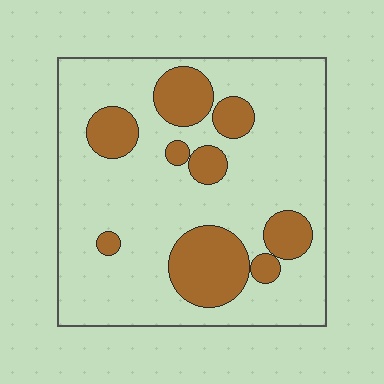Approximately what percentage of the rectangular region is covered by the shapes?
Approximately 25%.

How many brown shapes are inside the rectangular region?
9.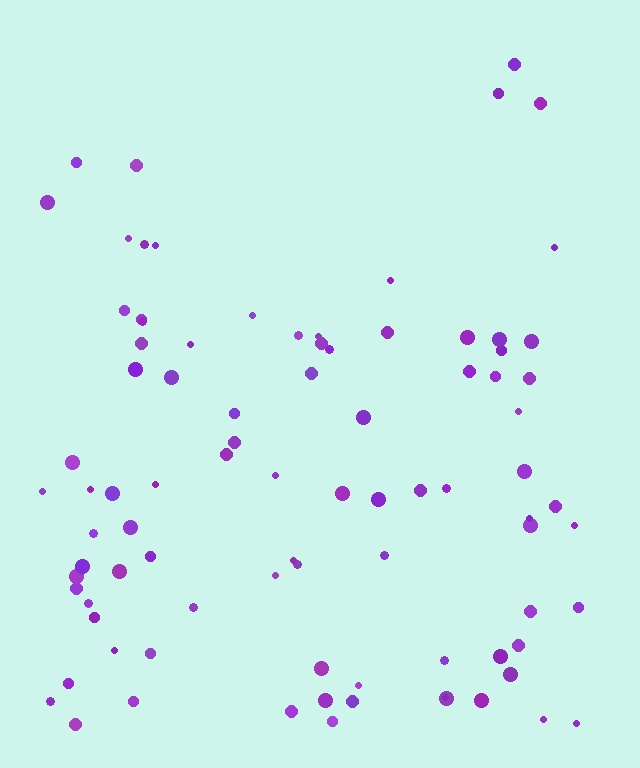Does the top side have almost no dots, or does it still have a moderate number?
Still a moderate number, just noticeably fewer than the bottom.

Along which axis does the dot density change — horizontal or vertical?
Vertical.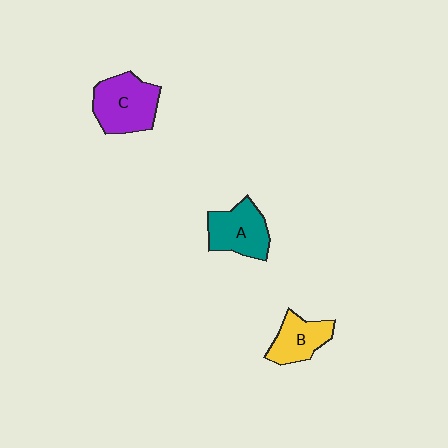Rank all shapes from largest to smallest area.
From largest to smallest: C (purple), A (teal), B (yellow).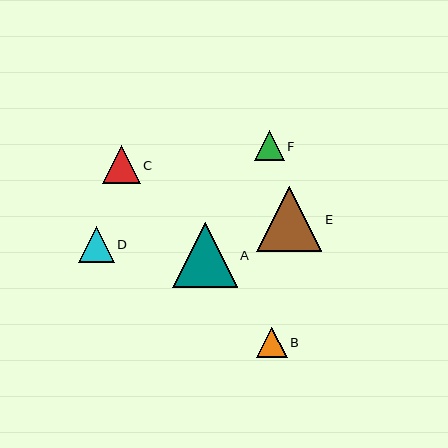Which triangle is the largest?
Triangle E is the largest with a size of approximately 66 pixels.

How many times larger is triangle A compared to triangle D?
Triangle A is approximately 1.8 times the size of triangle D.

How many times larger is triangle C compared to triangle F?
Triangle C is approximately 1.2 times the size of triangle F.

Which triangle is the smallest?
Triangle F is the smallest with a size of approximately 30 pixels.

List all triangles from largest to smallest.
From largest to smallest: E, A, C, D, B, F.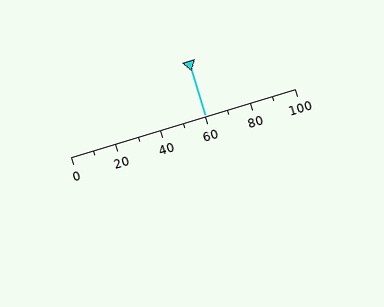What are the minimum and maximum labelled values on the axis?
The axis runs from 0 to 100.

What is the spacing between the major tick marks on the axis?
The major ticks are spaced 20 apart.